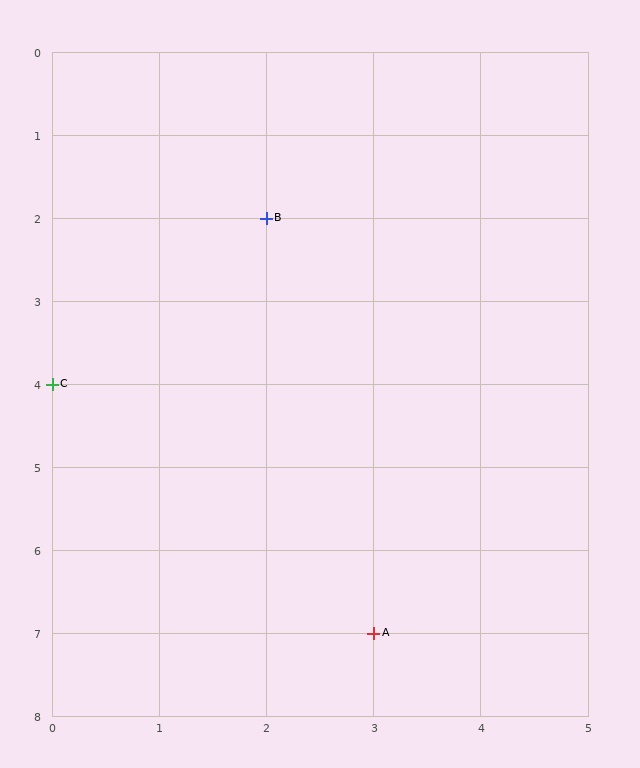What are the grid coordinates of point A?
Point A is at grid coordinates (3, 7).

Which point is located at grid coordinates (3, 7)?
Point A is at (3, 7).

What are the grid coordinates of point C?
Point C is at grid coordinates (0, 4).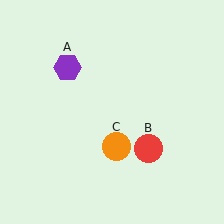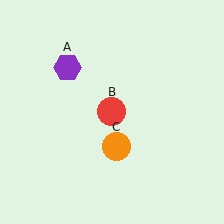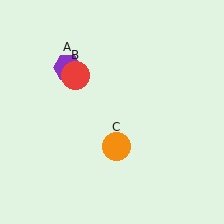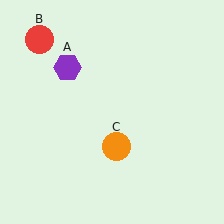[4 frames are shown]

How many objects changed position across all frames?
1 object changed position: red circle (object B).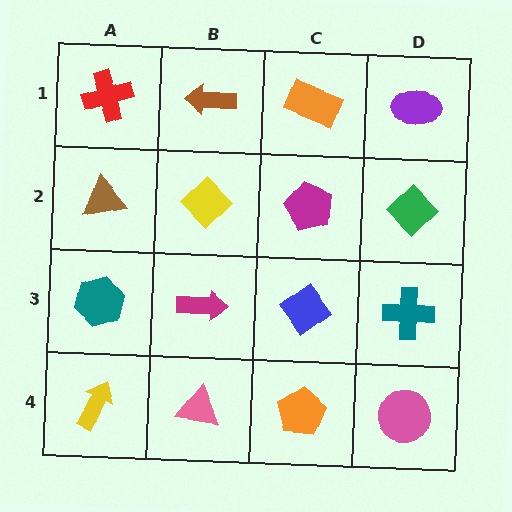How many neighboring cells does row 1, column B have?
3.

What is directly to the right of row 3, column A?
A magenta arrow.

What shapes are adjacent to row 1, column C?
A magenta pentagon (row 2, column C), a brown arrow (row 1, column B), a purple ellipse (row 1, column D).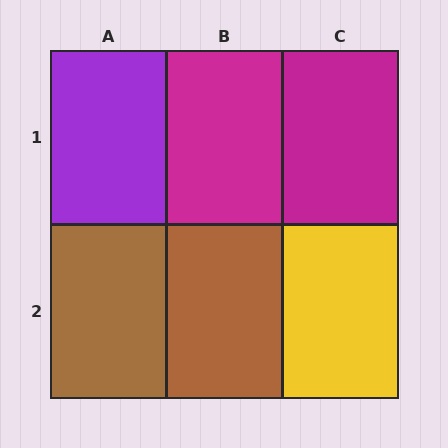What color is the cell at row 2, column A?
Brown.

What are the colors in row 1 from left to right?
Purple, magenta, magenta.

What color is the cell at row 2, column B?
Brown.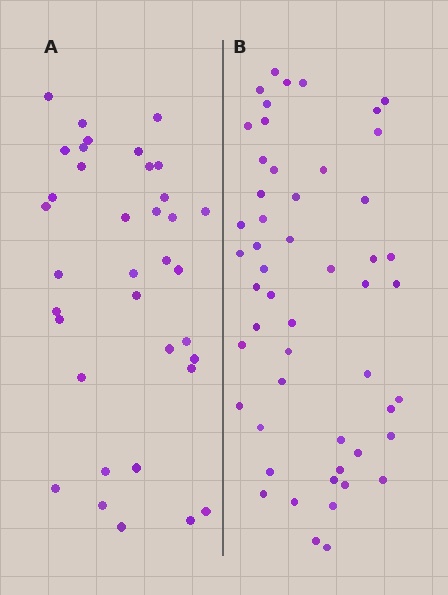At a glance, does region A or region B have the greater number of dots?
Region B (the right region) has more dots.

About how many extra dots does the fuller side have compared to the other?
Region B has approximately 15 more dots than region A.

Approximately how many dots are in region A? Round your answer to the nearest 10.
About 40 dots. (The exact count is 36, which rounds to 40.)